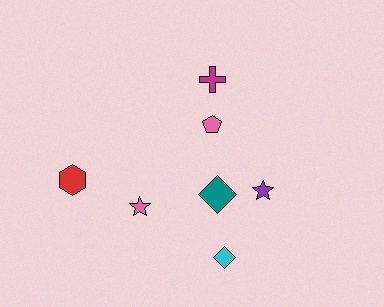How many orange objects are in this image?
There are no orange objects.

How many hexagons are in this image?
There is 1 hexagon.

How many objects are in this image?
There are 7 objects.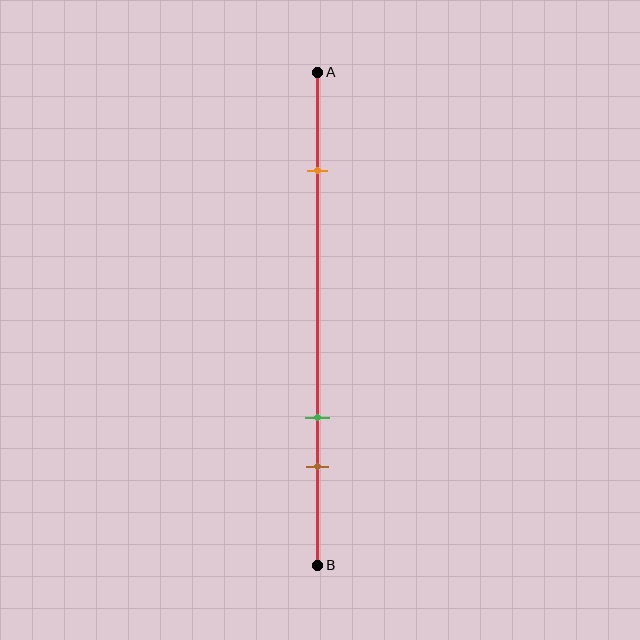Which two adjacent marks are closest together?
The green and brown marks are the closest adjacent pair.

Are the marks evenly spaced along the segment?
No, the marks are not evenly spaced.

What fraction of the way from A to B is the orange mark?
The orange mark is approximately 20% (0.2) of the way from A to B.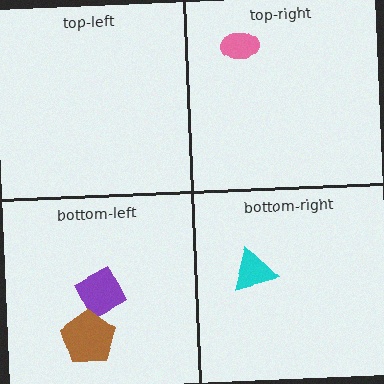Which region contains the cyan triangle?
The bottom-right region.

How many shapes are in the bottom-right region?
1.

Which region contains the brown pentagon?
The bottom-left region.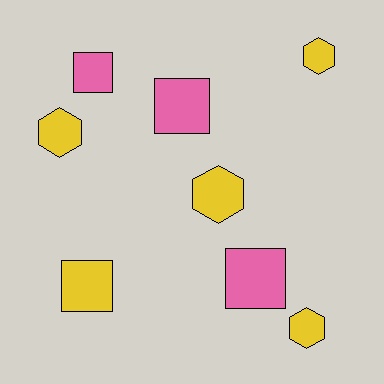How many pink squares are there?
There are 3 pink squares.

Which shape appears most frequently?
Square, with 4 objects.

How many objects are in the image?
There are 8 objects.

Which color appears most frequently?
Yellow, with 5 objects.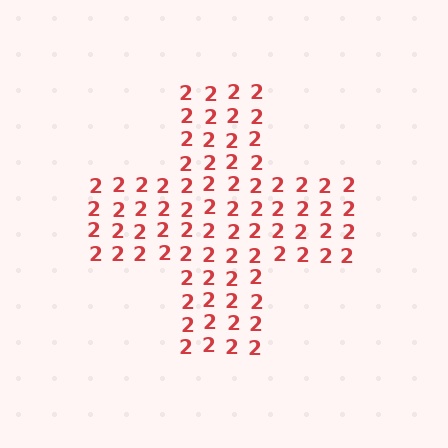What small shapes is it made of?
It is made of small digit 2's.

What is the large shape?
The large shape is a cross.